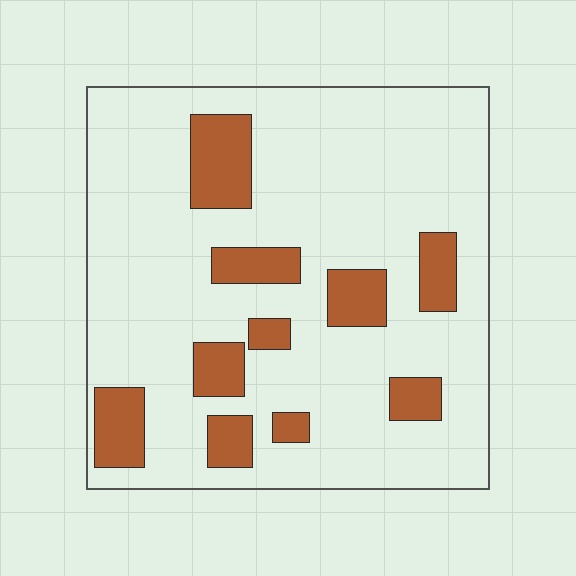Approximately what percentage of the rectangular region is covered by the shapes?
Approximately 20%.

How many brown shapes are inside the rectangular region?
10.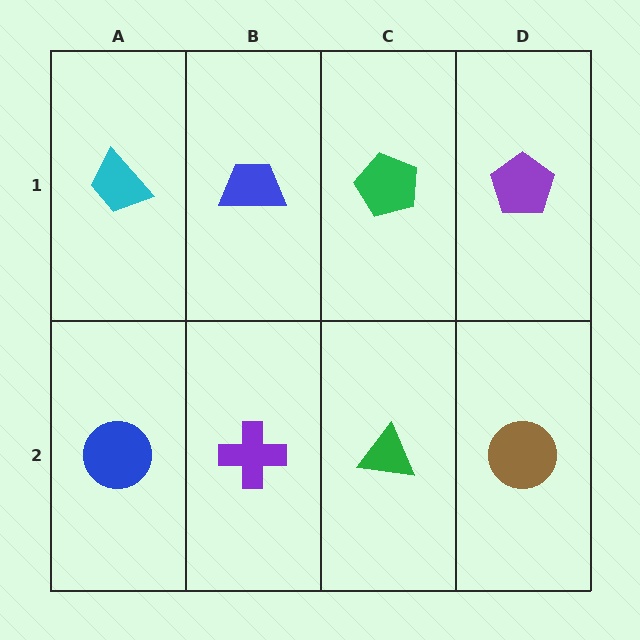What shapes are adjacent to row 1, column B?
A purple cross (row 2, column B), a cyan trapezoid (row 1, column A), a green pentagon (row 1, column C).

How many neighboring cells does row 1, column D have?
2.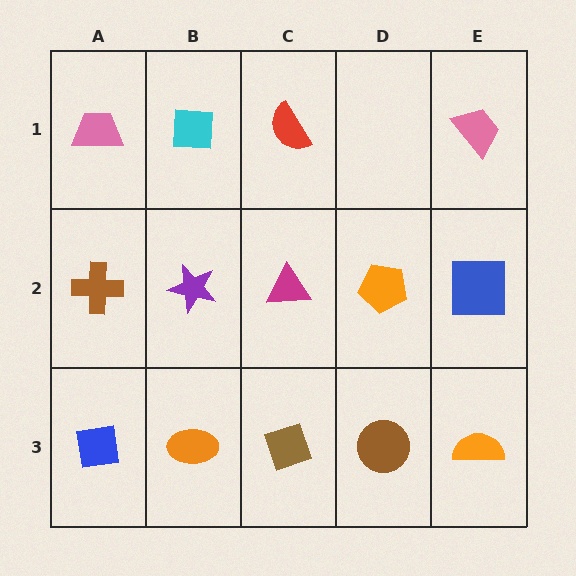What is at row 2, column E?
A blue square.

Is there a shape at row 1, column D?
No, that cell is empty.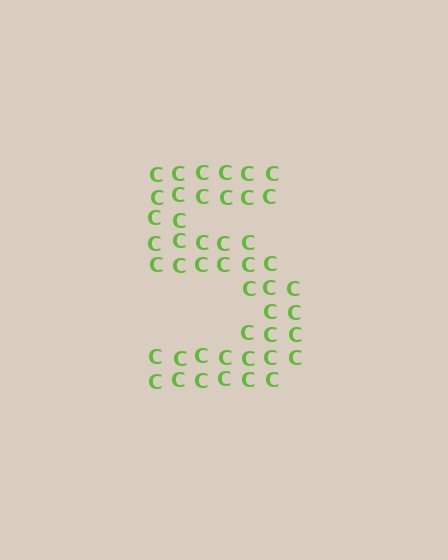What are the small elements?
The small elements are letter C's.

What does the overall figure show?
The overall figure shows the digit 5.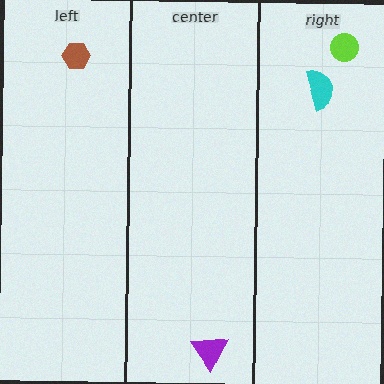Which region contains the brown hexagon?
The left region.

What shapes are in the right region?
The cyan semicircle, the lime circle.